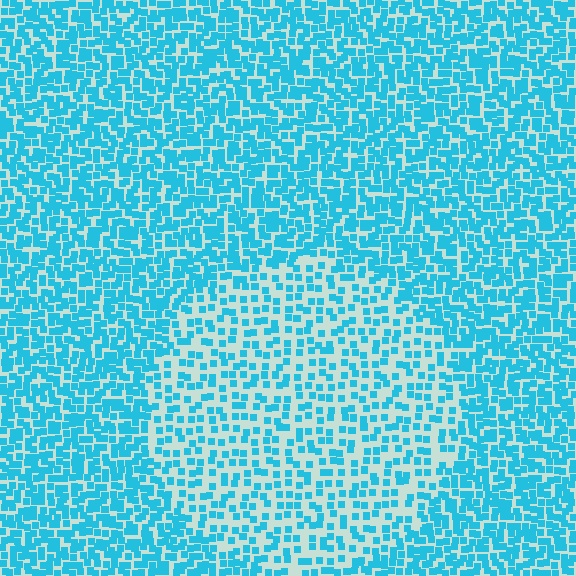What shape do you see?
I see a circle.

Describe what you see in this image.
The image contains small cyan elements arranged at two different densities. A circle-shaped region is visible where the elements are less densely packed than the surrounding area.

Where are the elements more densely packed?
The elements are more densely packed outside the circle boundary.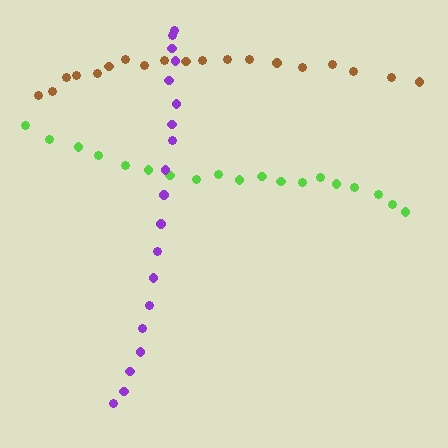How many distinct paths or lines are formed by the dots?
There are 3 distinct paths.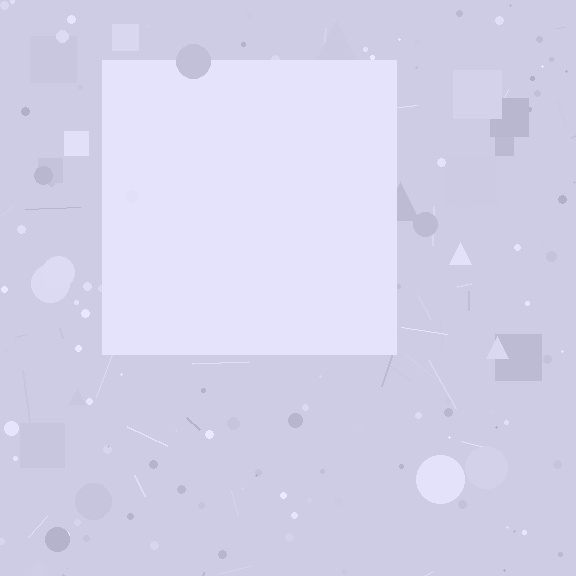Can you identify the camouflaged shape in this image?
The camouflaged shape is a square.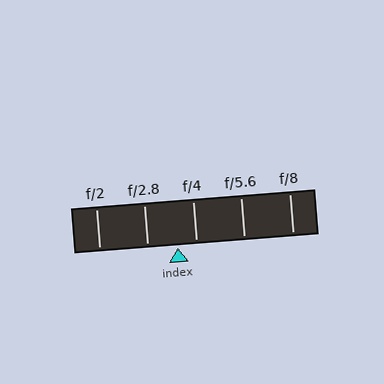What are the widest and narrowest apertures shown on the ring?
The widest aperture shown is f/2 and the narrowest is f/8.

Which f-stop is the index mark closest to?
The index mark is closest to f/4.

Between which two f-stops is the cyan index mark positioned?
The index mark is between f/2.8 and f/4.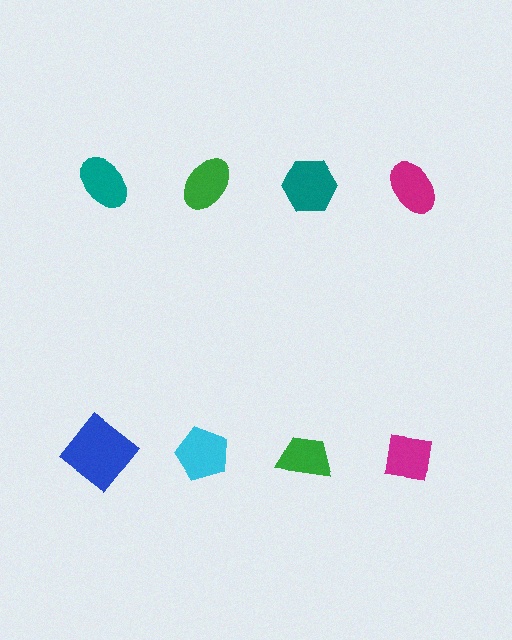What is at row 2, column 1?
A blue diamond.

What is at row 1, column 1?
A teal ellipse.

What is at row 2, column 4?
A magenta square.